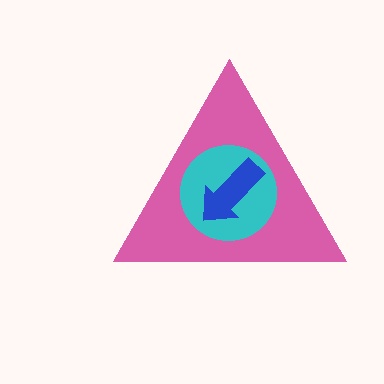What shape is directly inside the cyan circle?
The blue arrow.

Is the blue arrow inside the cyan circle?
Yes.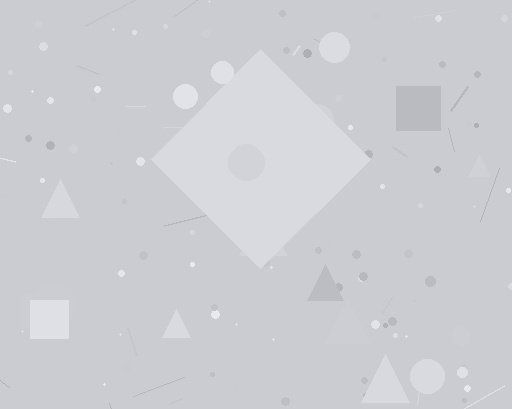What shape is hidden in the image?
A diamond is hidden in the image.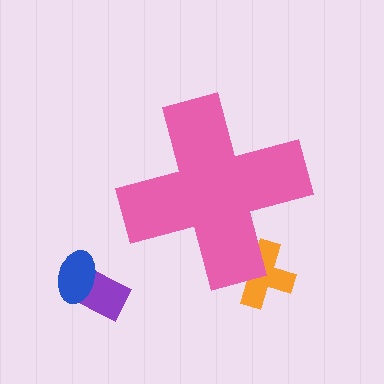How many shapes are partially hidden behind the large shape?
1 shape is partially hidden.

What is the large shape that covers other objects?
A pink cross.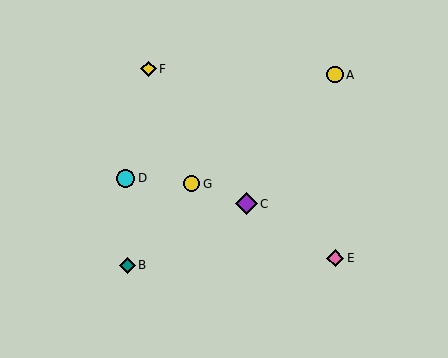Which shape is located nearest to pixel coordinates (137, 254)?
The teal diamond (labeled B) at (128, 265) is nearest to that location.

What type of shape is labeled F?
Shape F is a yellow diamond.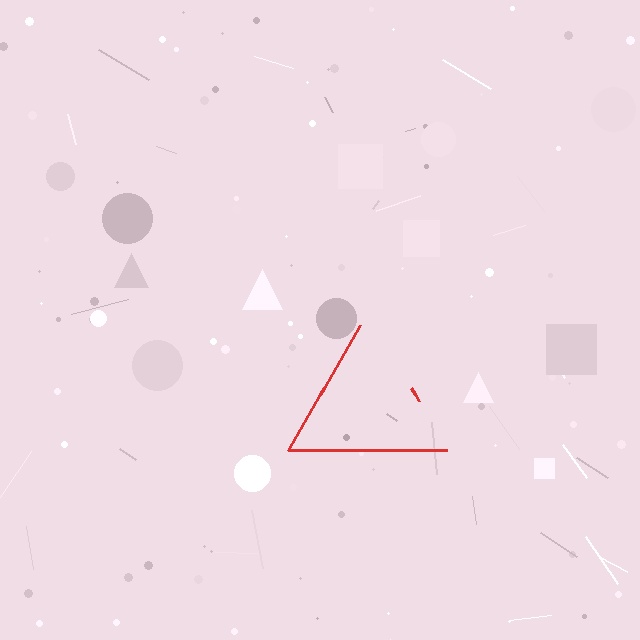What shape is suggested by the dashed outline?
The dashed outline suggests a triangle.